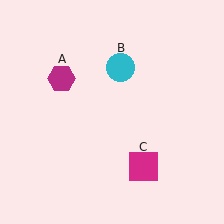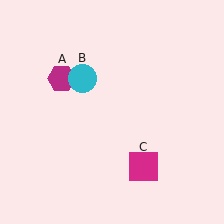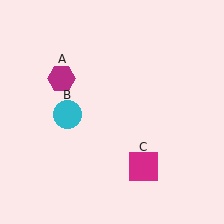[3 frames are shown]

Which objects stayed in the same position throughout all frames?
Magenta hexagon (object A) and magenta square (object C) remained stationary.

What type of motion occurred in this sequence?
The cyan circle (object B) rotated counterclockwise around the center of the scene.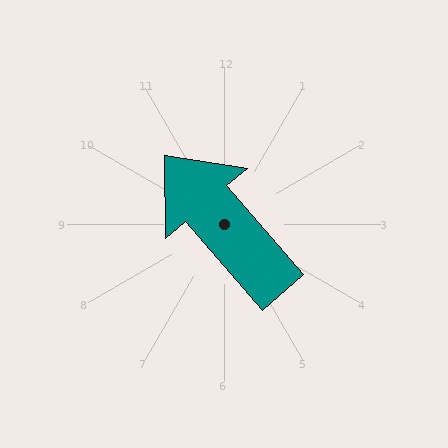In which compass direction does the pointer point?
Northwest.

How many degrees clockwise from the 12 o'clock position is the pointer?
Approximately 319 degrees.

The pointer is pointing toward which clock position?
Roughly 11 o'clock.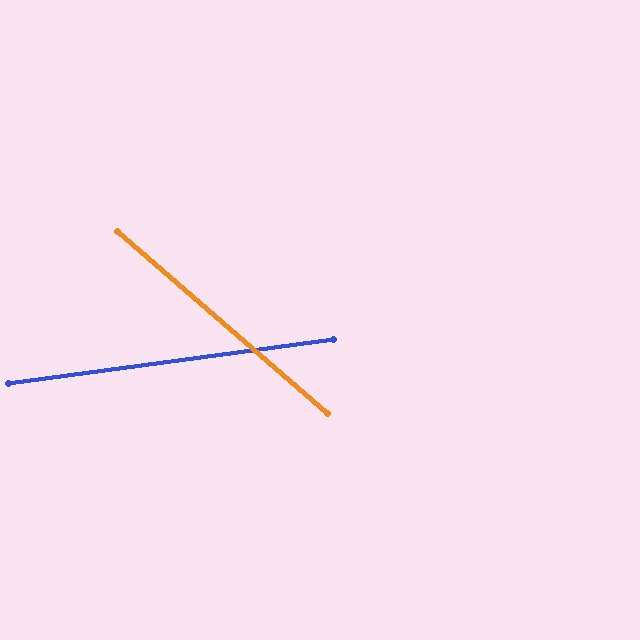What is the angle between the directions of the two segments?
Approximately 49 degrees.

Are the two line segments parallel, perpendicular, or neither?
Neither parallel nor perpendicular — they differ by about 49°.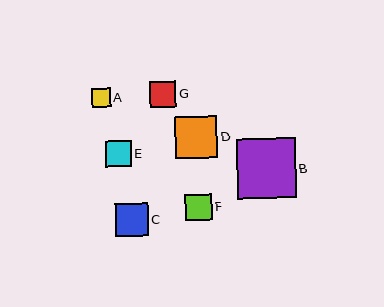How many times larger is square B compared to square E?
Square B is approximately 2.3 times the size of square E.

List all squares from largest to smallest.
From largest to smallest: B, D, C, G, F, E, A.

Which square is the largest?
Square B is the largest with a size of approximately 59 pixels.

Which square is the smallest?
Square A is the smallest with a size of approximately 19 pixels.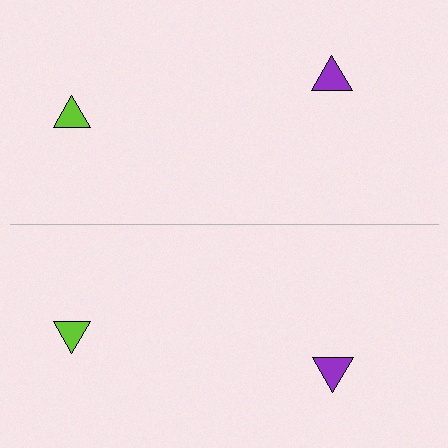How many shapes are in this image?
There are 4 shapes in this image.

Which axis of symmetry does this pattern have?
The pattern has a horizontal axis of symmetry running through the center of the image.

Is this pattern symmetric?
Yes, this pattern has bilateral (reflection) symmetry.